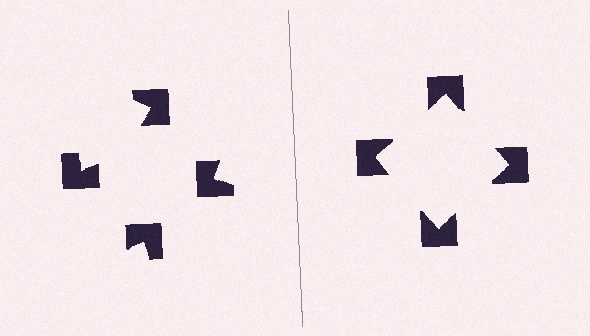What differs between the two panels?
The notched squares are positioned identically on both sides; only the wedge orientations differ. On the right they align to a square; on the left they are misaligned.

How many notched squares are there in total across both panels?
8 — 4 on each side.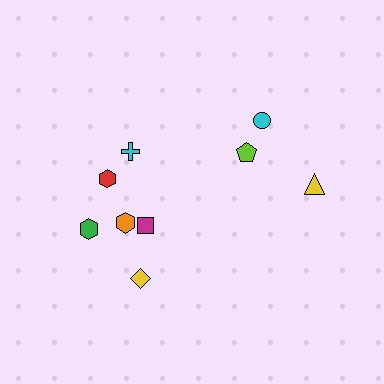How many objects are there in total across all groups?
There are 9 objects.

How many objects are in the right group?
There are 3 objects.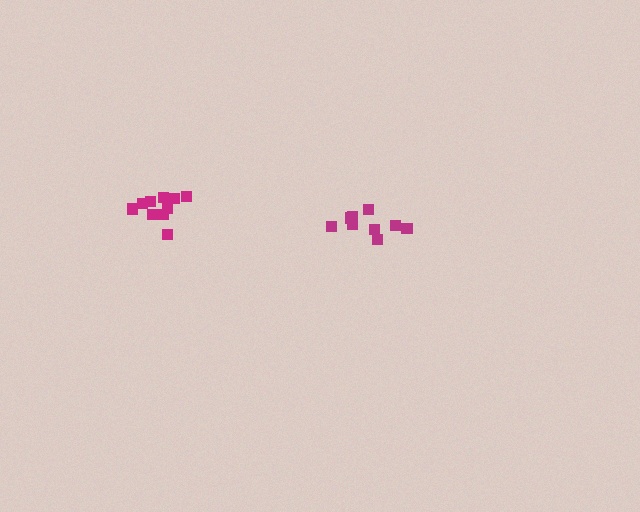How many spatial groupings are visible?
There are 2 spatial groupings.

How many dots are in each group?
Group 1: 10 dots, Group 2: 9 dots (19 total).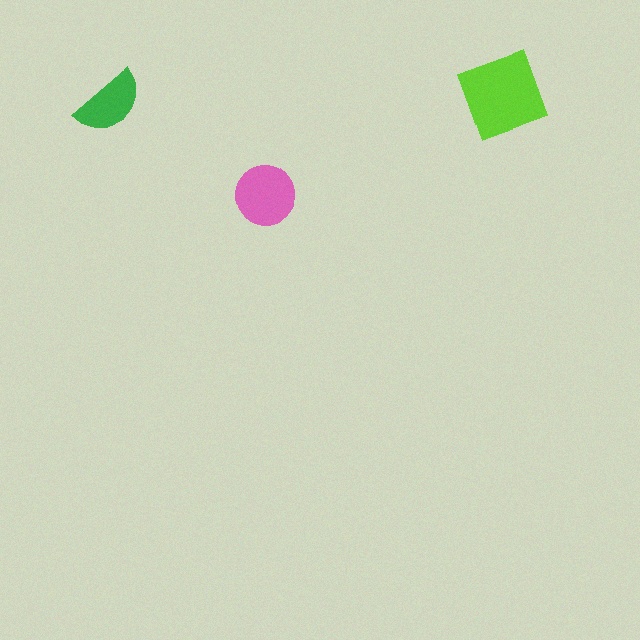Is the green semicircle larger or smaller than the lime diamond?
Smaller.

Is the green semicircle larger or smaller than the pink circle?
Smaller.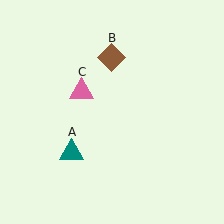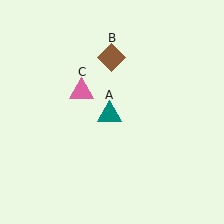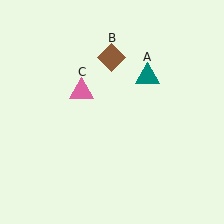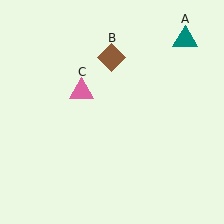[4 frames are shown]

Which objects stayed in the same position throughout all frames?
Brown diamond (object B) and pink triangle (object C) remained stationary.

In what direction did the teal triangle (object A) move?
The teal triangle (object A) moved up and to the right.